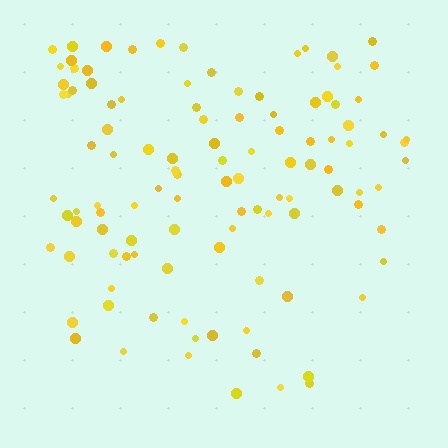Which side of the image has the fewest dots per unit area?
The bottom.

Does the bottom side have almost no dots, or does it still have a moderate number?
Still a moderate number, just noticeably fewer than the top.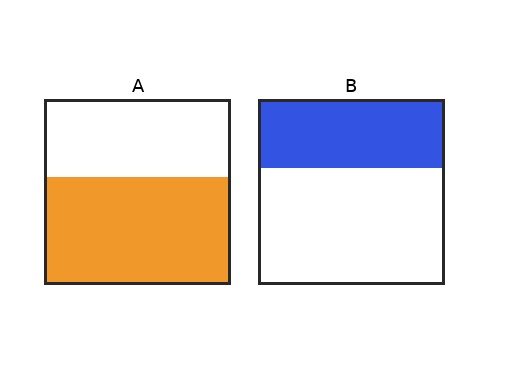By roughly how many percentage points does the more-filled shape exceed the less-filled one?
By roughly 20 percentage points (A over B).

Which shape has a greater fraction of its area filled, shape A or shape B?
Shape A.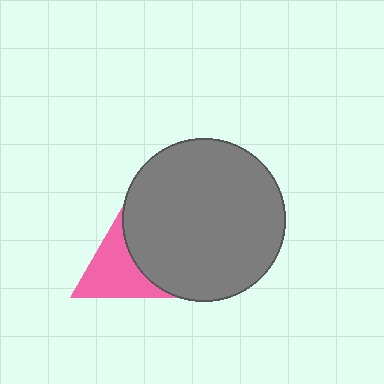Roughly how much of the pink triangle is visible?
About half of it is visible (roughly 64%).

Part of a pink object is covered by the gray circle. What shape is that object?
It is a triangle.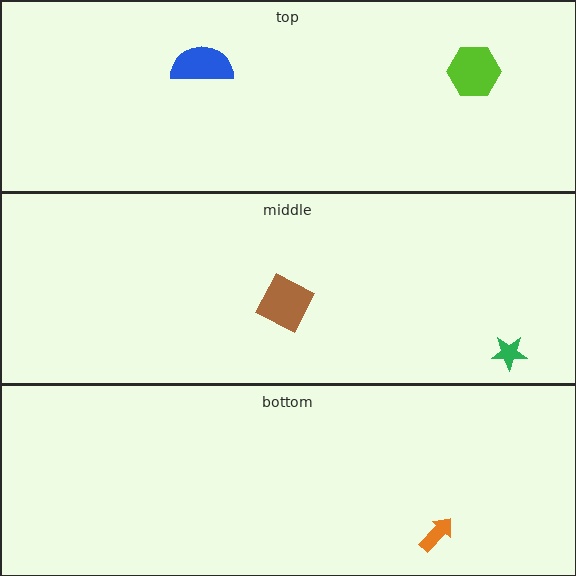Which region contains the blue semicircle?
The top region.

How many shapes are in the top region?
2.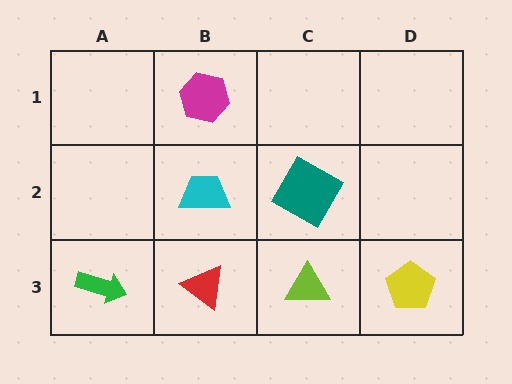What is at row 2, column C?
A teal square.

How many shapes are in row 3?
4 shapes.